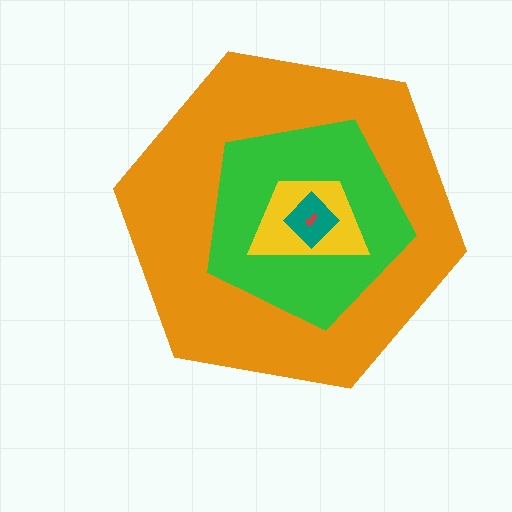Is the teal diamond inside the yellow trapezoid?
Yes.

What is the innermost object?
The red arrow.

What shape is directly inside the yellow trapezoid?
The teal diamond.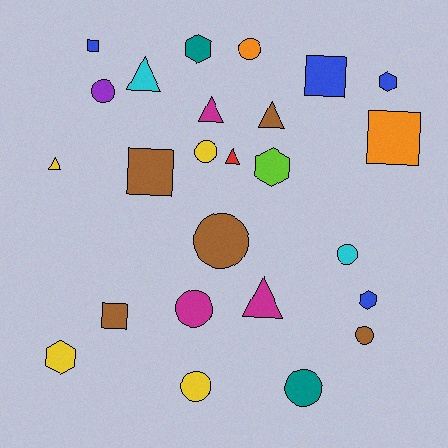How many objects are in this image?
There are 25 objects.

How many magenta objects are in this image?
There are 3 magenta objects.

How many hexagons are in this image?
There are 5 hexagons.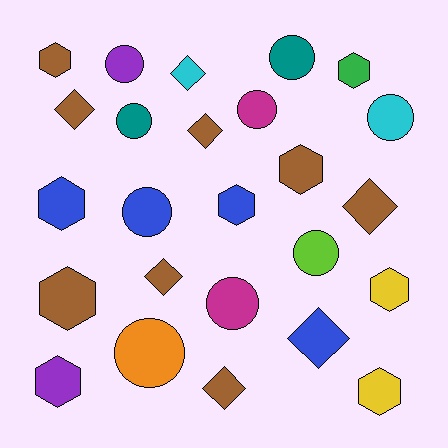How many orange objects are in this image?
There is 1 orange object.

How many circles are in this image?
There are 9 circles.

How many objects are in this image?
There are 25 objects.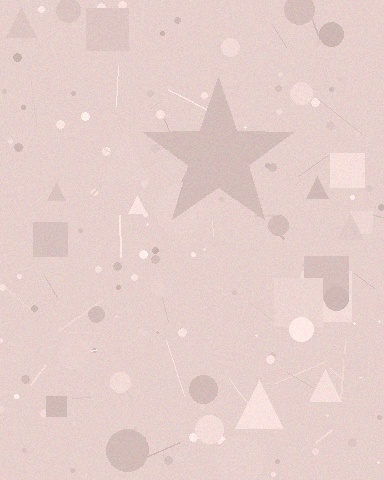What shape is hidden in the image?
A star is hidden in the image.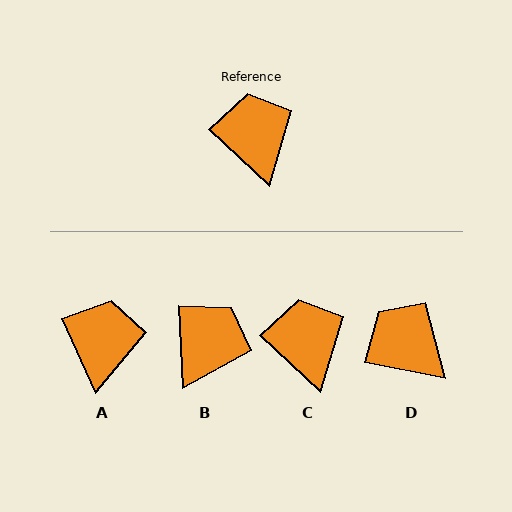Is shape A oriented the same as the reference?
No, it is off by about 23 degrees.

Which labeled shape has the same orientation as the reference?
C.